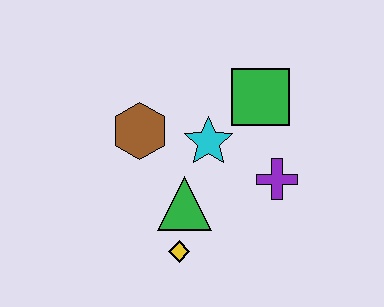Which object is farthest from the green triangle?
The green square is farthest from the green triangle.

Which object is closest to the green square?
The cyan star is closest to the green square.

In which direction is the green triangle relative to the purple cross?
The green triangle is to the left of the purple cross.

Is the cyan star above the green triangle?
Yes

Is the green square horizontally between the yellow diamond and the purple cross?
Yes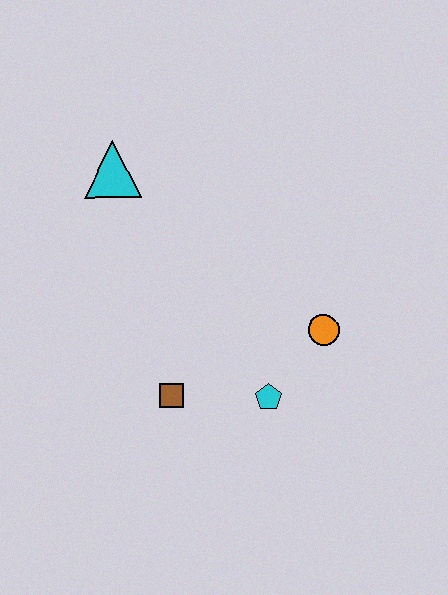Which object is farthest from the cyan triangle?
The cyan pentagon is farthest from the cyan triangle.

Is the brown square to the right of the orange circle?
No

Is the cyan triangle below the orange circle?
No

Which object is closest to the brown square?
The cyan pentagon is closest to the brown square.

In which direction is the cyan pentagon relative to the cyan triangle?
The cyan pentagon is below the cyan triangle.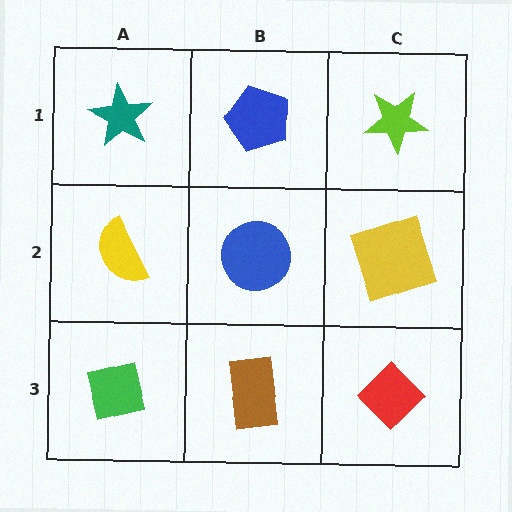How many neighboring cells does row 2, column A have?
3.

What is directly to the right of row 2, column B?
A yellow square.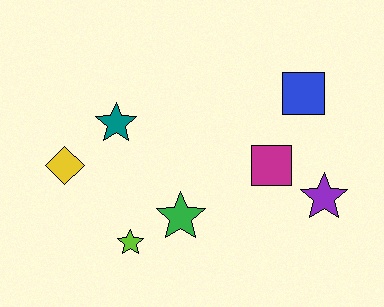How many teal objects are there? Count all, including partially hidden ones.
There is 1 teal object.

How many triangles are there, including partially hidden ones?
There are no triangles.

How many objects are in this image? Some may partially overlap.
There are 7 objects.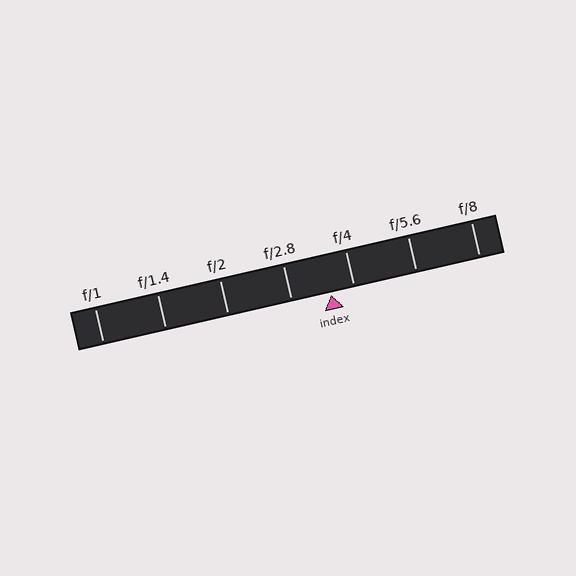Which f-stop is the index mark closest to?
The index mark is closest to f/4.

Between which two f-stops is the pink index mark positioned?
The index mark is between f/2.8 and f/4.